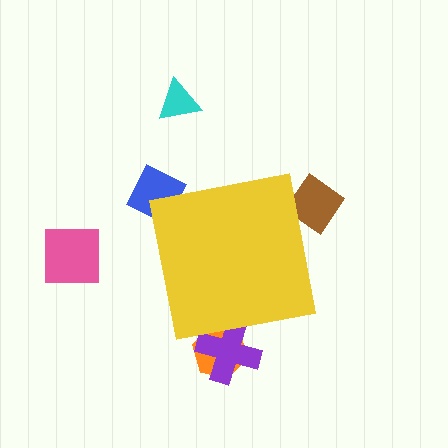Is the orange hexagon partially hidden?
Yes, the orange hexagon is partially hidden behind the yellow square.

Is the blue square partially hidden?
Yes, the blue square is partially hidden behind the yellow square.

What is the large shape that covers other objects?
A yellow square.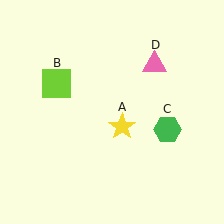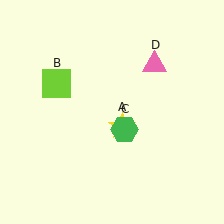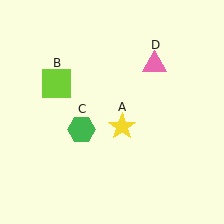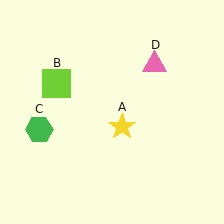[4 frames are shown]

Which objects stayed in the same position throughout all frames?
Yellow star (object A) and lime square (object B) and pink triangle (object D) remained stationary.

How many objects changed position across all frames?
1 object changed position: green hexagon (object C).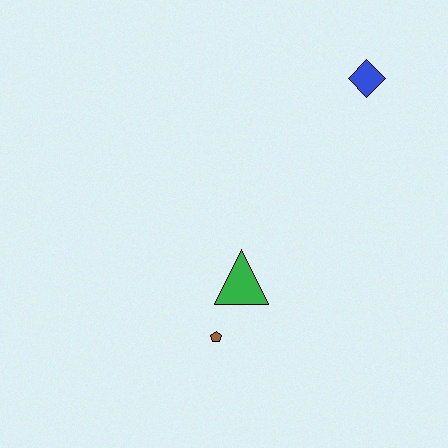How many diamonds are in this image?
There is 1 diamond.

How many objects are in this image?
There are 3 objects.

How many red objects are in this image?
There are no red objects.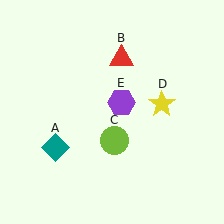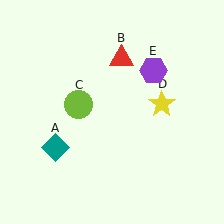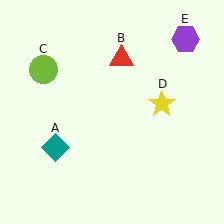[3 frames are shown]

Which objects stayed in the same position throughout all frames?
Teal diamond (object A) and red triangle (object B) and yellow star (object D) remained stationary.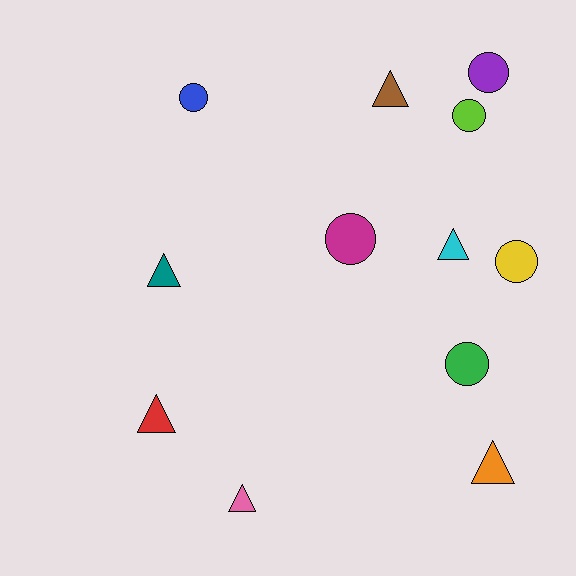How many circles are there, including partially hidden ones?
There are 6 circles.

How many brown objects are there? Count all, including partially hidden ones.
There is 1 brown object.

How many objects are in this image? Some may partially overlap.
There are 12 objects.